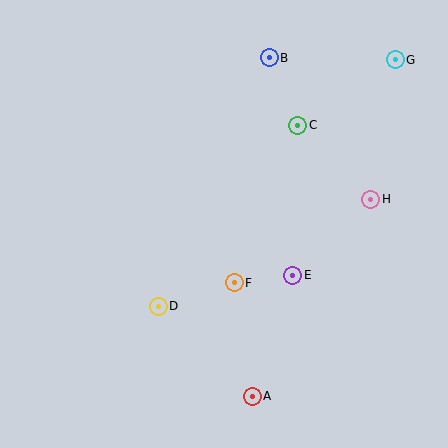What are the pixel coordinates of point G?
Point G is at (395, 60).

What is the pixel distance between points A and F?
The distance between A and F is 115 pixels.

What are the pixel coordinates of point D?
Point D is at (158, 306).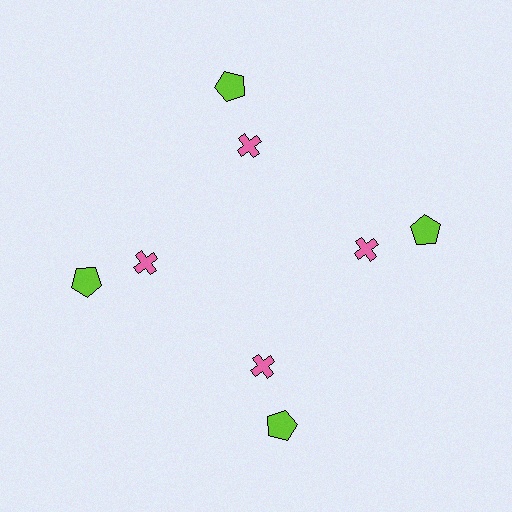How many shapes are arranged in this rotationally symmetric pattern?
There are 8 shapes, arranged in 4 groups of 2.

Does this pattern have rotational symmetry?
Yes, this pattern has 4-fold rotational symmetry. It looks the same after rotating 90 degrees around the center.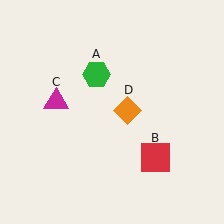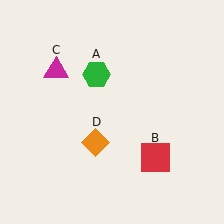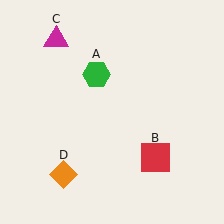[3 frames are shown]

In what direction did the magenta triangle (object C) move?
The magenta triangle (object C) moved up.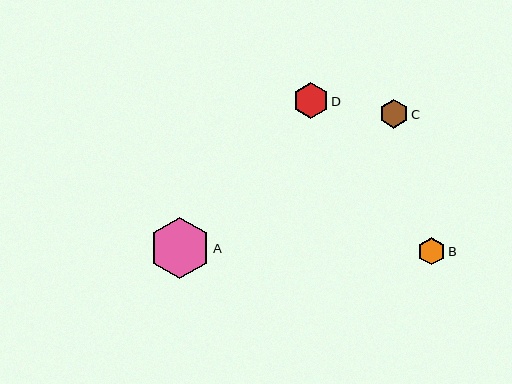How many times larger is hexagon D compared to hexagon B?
Hexagon D is approximately 1.3 times the size of hexagon B.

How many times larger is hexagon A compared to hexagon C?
Hexagon A is approximately 2.1 times the size of hexagon C.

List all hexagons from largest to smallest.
From largest to smallest: A, D, C, B.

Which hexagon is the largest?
Hexagon A is the largest with a size of approximately 61 pixels.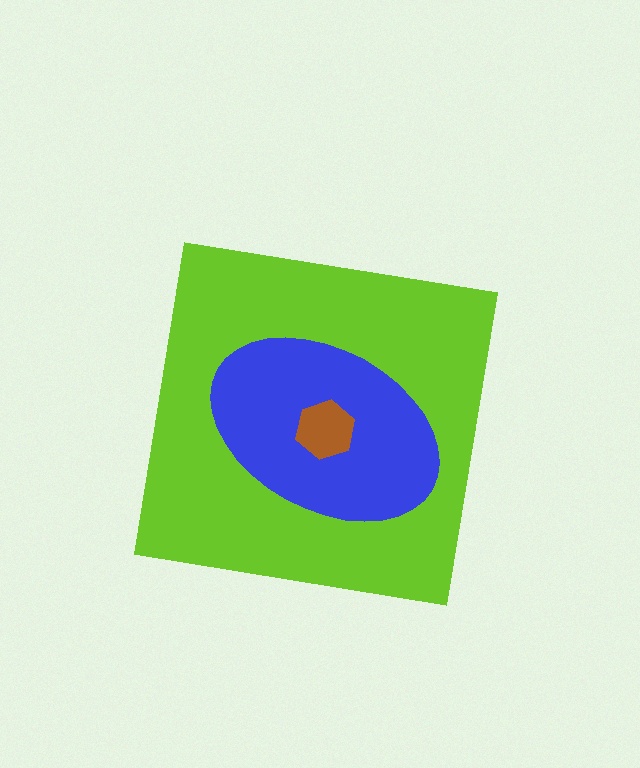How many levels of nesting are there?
3.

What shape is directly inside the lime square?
The blue ellipse.